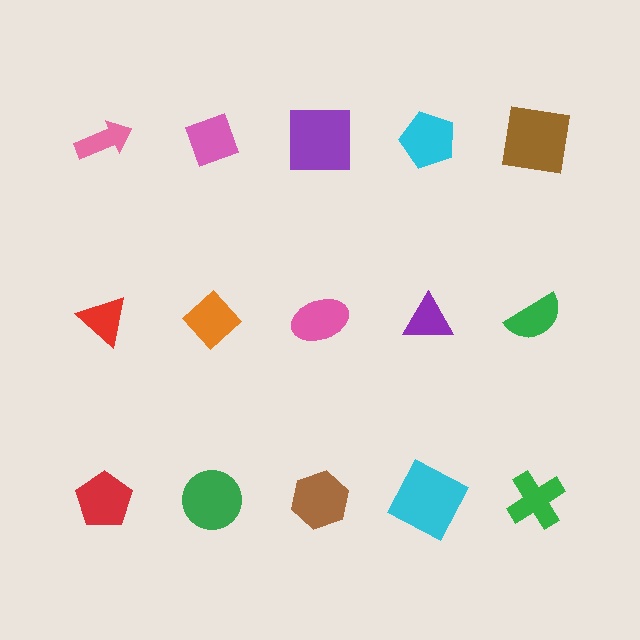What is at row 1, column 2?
A pink diamond.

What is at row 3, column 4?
A cyan square.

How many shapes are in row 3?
5 shapes.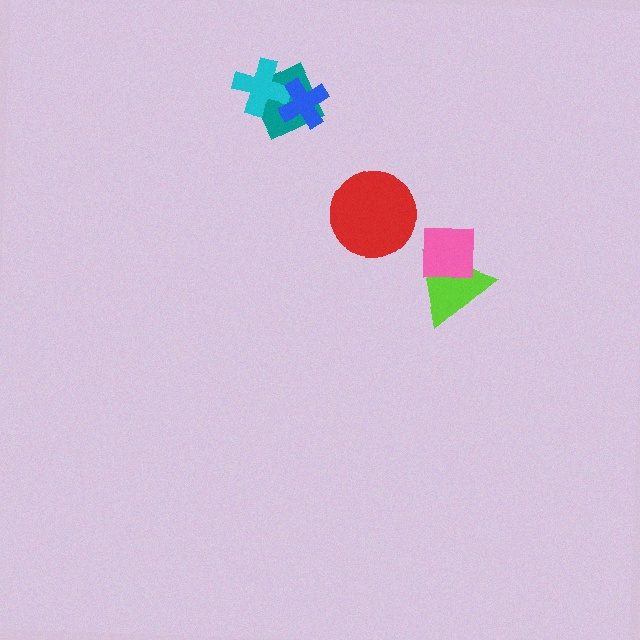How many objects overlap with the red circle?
0 objects overlap with the red circle.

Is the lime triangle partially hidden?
Yes, it is partially covered by another shape.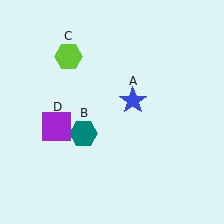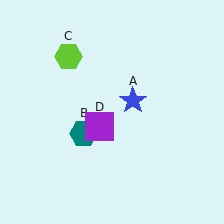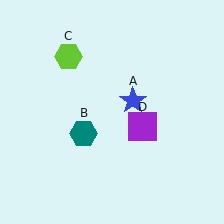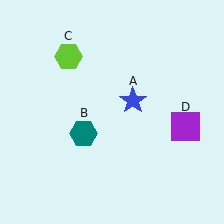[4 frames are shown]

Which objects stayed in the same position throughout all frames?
Blue star (object A) and teal hexagon (object B) and lime hexagon (object C) remained stationary.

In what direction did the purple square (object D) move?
The purple square (object D) moved right.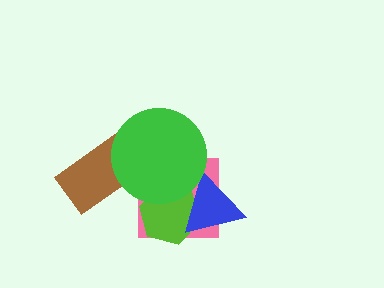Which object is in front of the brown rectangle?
The green circle is in front of the brown rectangle.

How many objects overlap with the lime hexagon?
3 objects overlap with the lime hexagon.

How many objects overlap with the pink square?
3 objects overlap with the pink square.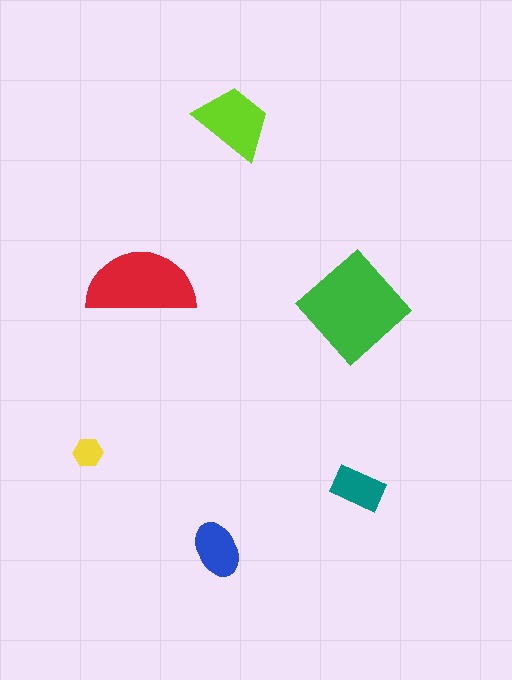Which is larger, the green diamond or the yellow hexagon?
The green diamond.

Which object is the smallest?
The yellow hexagon.